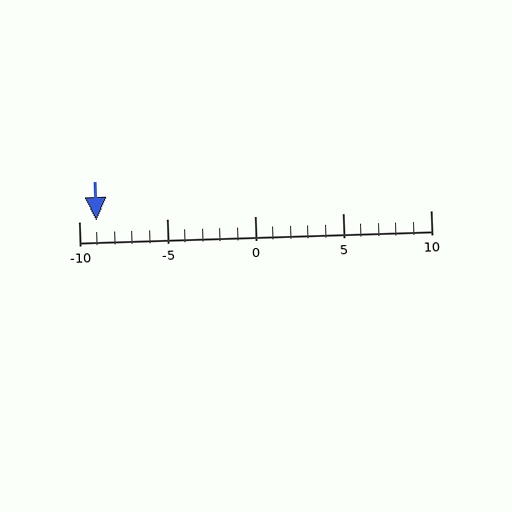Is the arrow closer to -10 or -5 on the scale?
The arrow is closer to -10.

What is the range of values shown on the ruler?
The ruler shows values from -10 to 10.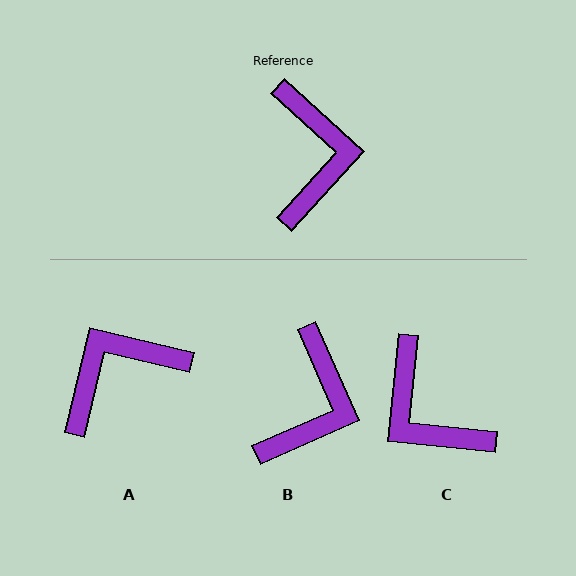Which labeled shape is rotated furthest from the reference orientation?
C, about 143 degrees away.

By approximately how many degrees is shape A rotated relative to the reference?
Approximately 119 degrees counter-clockwise.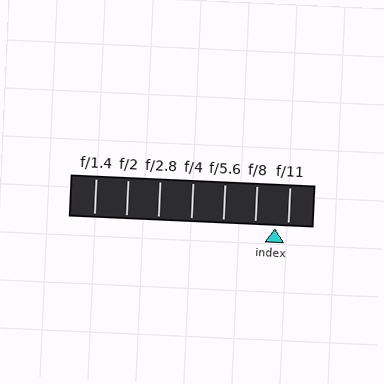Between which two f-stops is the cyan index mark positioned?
The index mark is between f/8 and f/11.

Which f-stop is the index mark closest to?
The index mark is closest to f/11.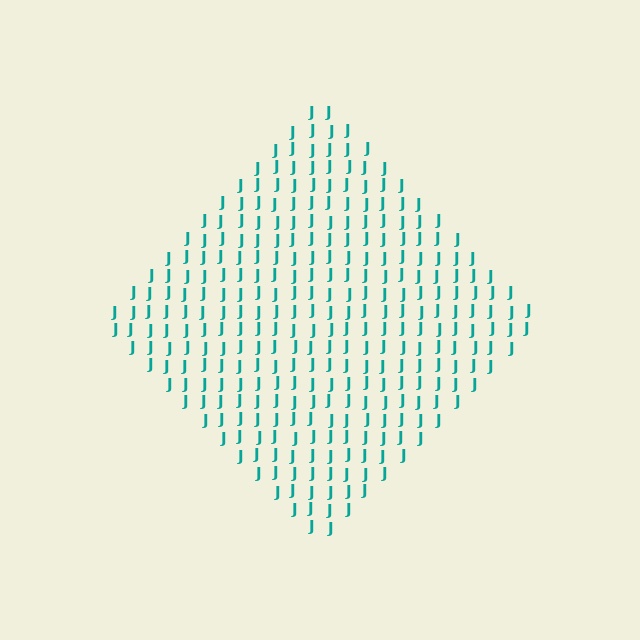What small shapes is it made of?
It is made of small letter J's.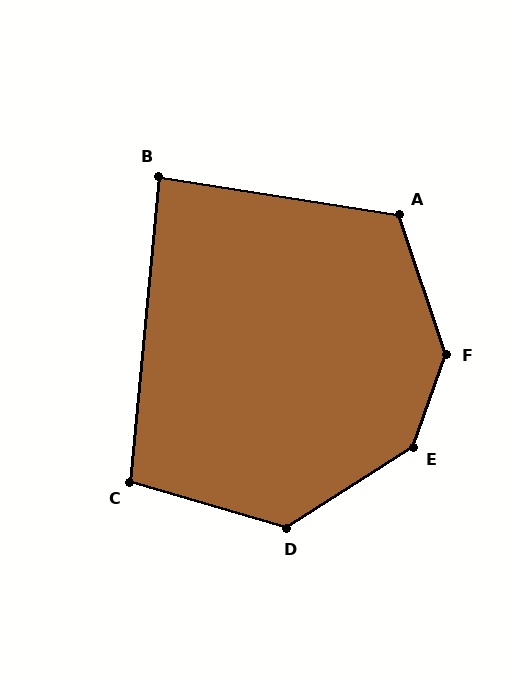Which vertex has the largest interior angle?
F, at approximately 142 degrees.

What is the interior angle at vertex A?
Approximately 117 degrees (obtuse).